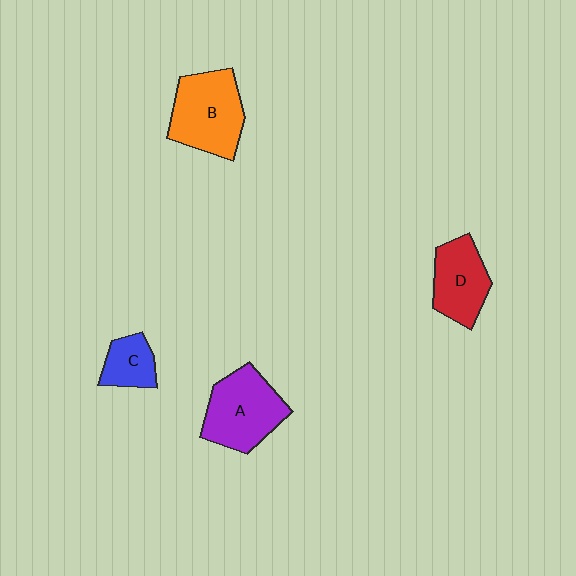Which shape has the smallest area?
Shape C (blue).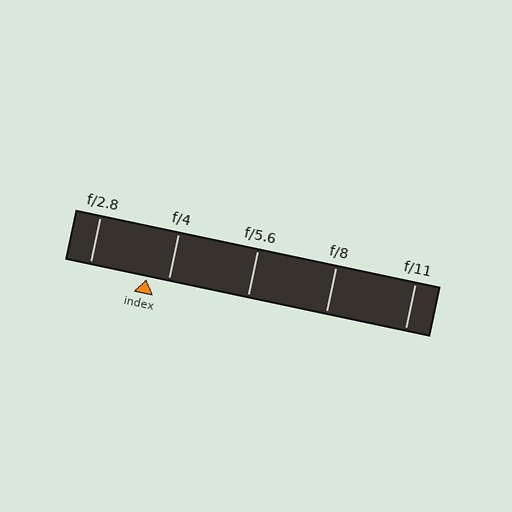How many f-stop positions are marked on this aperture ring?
There are 5 f-stop positions marked.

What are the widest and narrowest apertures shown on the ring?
The widest aperture shown is f/2.8 and the narrowest is f/11.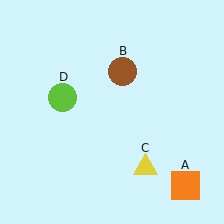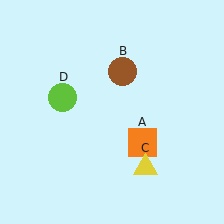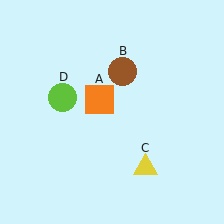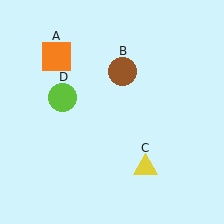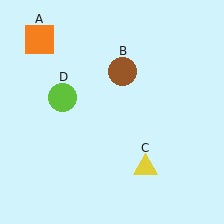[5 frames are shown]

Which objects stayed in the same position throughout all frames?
Brown circle (object B) and yellow triangle (object C) and lime circle (object D) remained stationary.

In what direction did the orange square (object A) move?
The orange square (object A) moved up and to the left.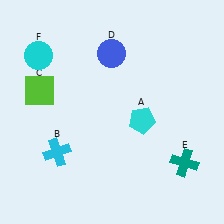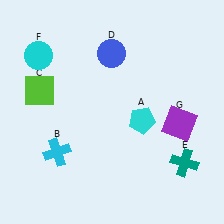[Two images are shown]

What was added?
A purple square (G) was added in Image 2.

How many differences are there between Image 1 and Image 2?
There is 1 difference between the two images.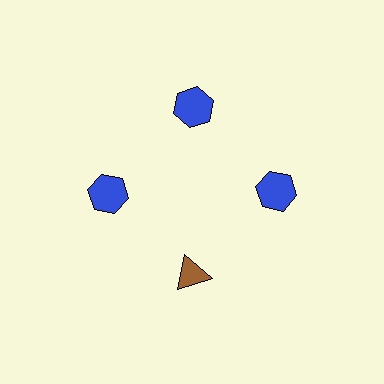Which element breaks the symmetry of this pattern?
The brown triangle at roughly the 6 o'clock position breaks the symmetry. All other shapes are blue hexagons.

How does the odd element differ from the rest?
It differs in both color (brown instead of blue) and shape (triangle instead of hexagon).